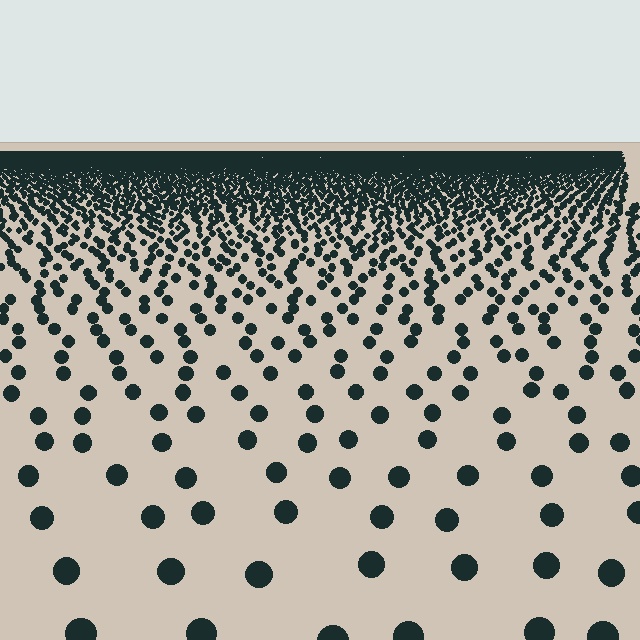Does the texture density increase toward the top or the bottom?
Density increases toward the top.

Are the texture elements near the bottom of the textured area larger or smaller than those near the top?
Larger. Near the bottom, elements are closer to the viewer and appear at a bigger on-screen size.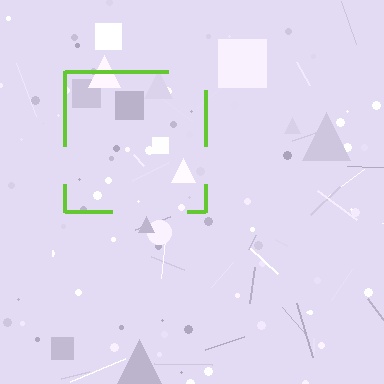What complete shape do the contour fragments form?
The contour fragments form a square.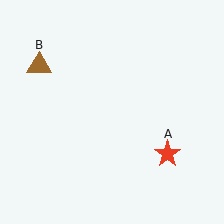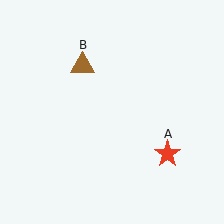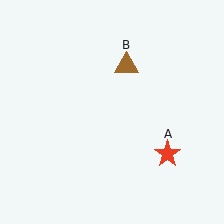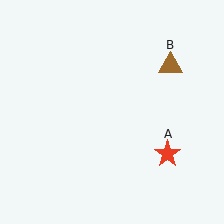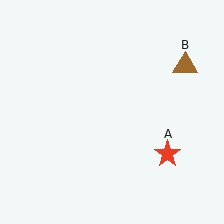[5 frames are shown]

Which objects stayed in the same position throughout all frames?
Red star (object A) remained stationary.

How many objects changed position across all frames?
1 object changed position: brown triangle (object B).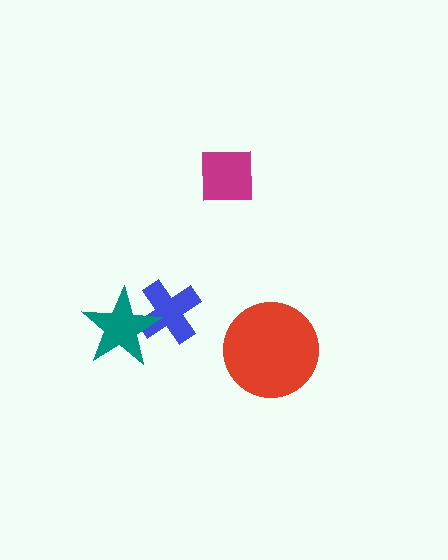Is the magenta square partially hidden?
No, no other shape covers it.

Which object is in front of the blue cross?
The teal star is in front of the blue cross.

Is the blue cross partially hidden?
Yes, it is partially covered by another shape.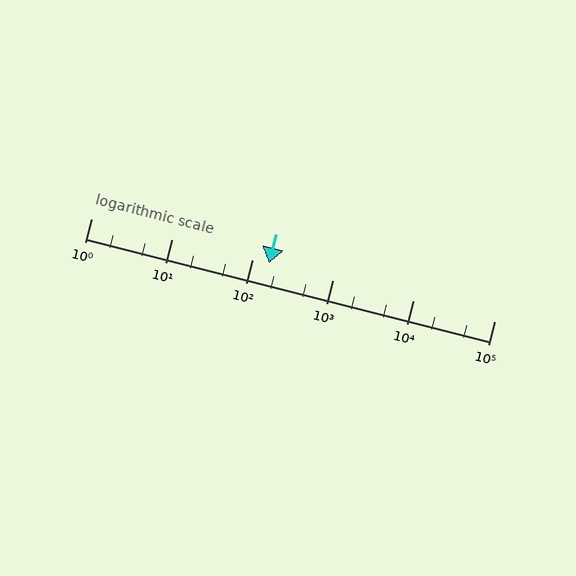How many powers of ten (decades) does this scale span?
The scale spans 5 decades, from 1 to 100000.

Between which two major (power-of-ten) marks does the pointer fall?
The pointer is between 100 and 1000.